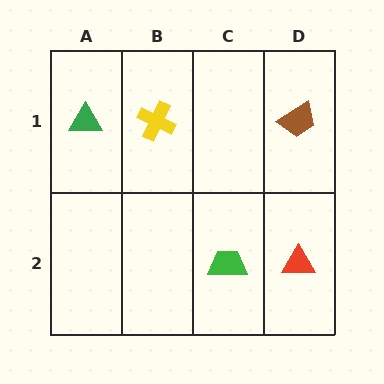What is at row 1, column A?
A green triangle.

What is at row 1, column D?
A brown trapezoid.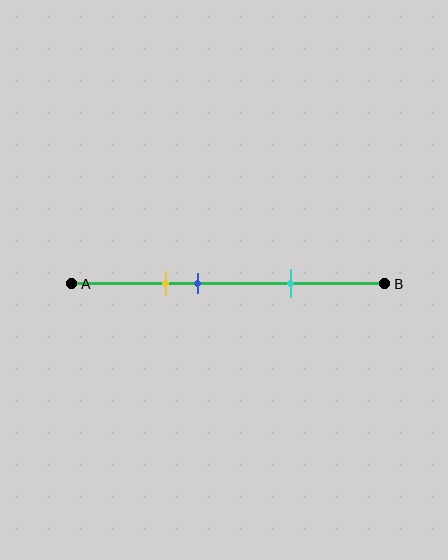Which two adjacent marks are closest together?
The yellow and blue marks are the closest adjacent pair.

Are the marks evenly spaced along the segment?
No, the marks are not evenly spaced.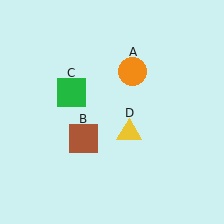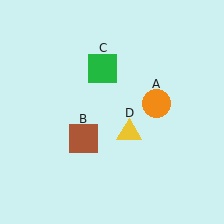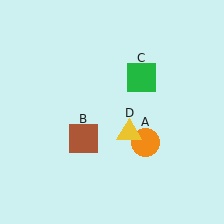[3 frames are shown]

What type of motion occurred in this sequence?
The orange circle (object A), green square (object C) rotated clockwise around the center of the scene.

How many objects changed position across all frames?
2 objects changed position: orange circle (object A), green square (object C).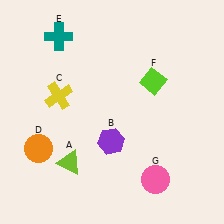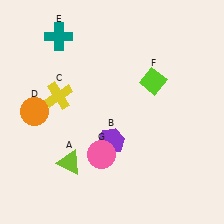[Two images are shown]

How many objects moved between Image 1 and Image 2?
2 objects moved between the two images.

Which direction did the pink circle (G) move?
The pink circle (G) moved left.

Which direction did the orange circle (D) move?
The orange circle (D) moved up.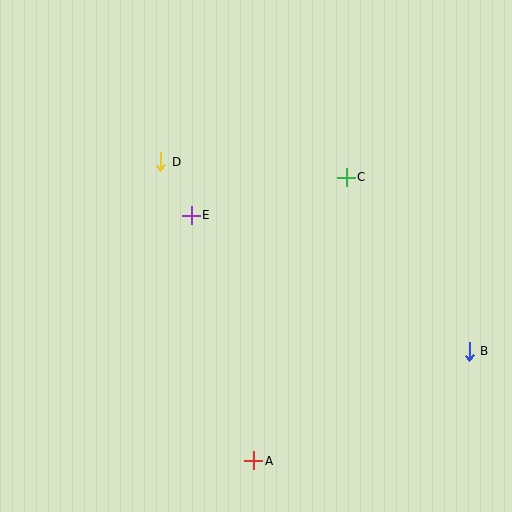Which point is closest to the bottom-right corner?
Point B is closest to the bottom-right corner.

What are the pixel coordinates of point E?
Point E is at (191, 215).